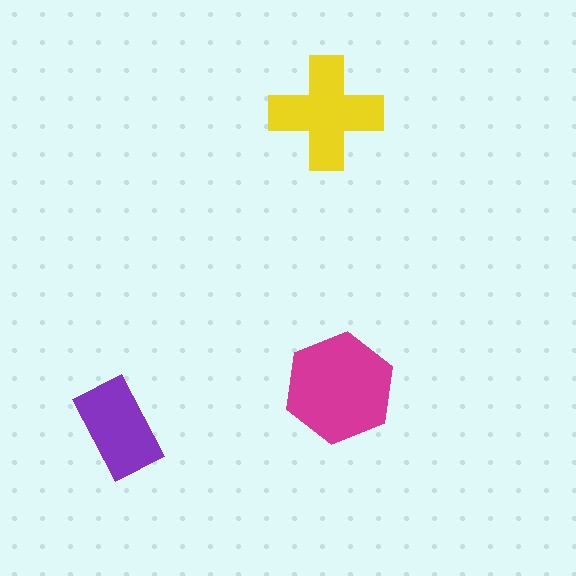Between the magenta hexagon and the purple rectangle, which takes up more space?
The magenta hexagon.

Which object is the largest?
The magenta hexagon.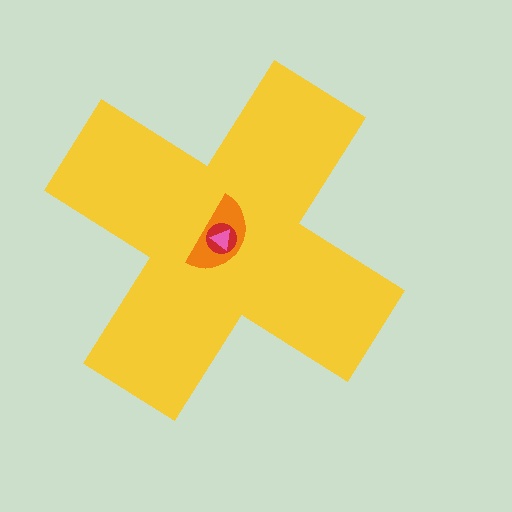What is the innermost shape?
The pink triangle.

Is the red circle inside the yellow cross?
Yes.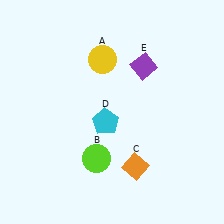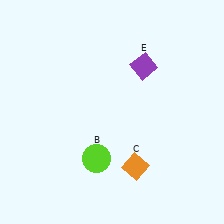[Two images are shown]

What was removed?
The cyan pentagon (D), the yellow circle (A) were removed in Image 2.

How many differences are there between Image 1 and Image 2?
There are 2 differences between the two images.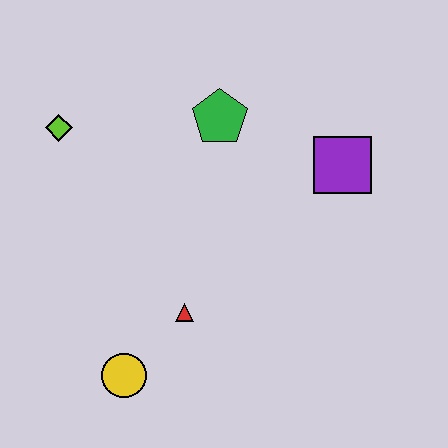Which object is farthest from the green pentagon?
The yellow circle is farthest from the green pentagon.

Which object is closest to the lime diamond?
The green pentagon is closest to the lime diamond.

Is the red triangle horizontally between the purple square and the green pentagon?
No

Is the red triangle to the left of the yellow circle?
No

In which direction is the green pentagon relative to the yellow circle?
The green pentagon is above the yellow circle.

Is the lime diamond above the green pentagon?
No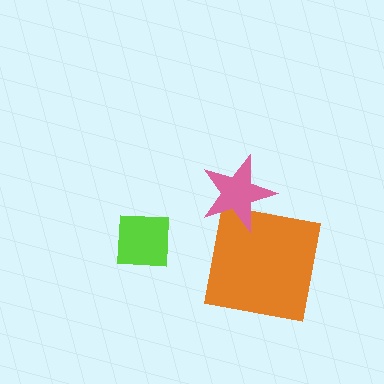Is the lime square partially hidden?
No, no other shape covers it.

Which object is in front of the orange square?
The pink star is in front of the orange square.